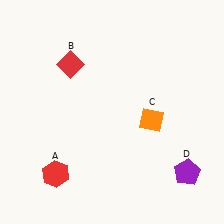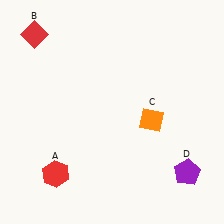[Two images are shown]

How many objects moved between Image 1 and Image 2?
1 object moved between the two images.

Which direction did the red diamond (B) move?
The red diamond (B) moved left.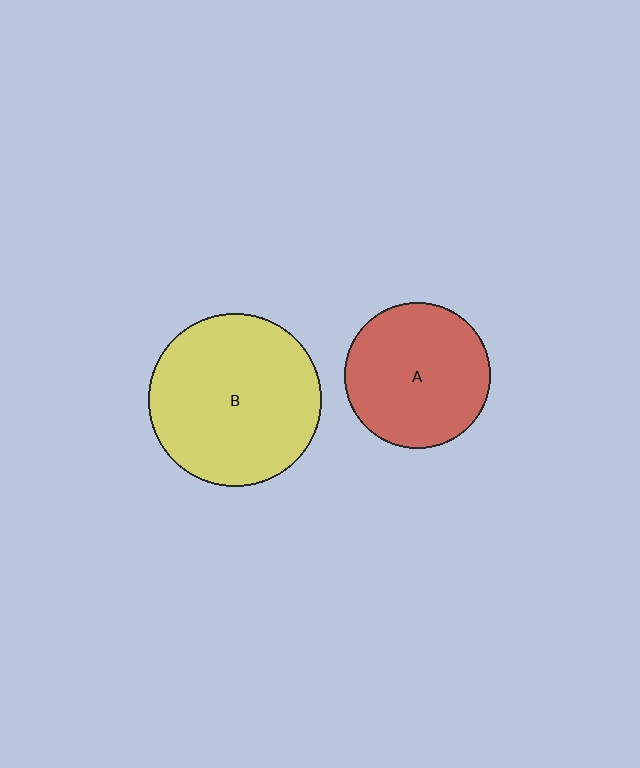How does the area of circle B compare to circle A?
Approximately 1.4 times.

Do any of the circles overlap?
No, none of the circles overlap.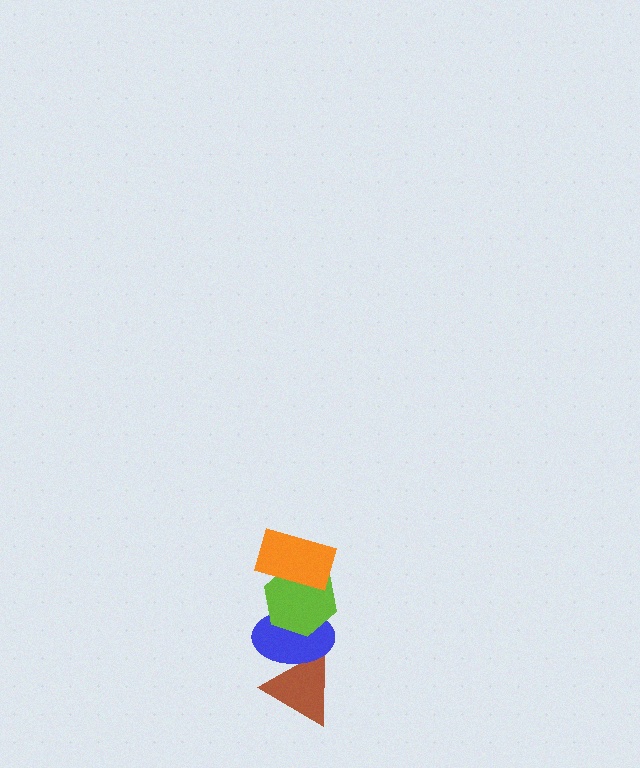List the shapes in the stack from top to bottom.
From top to bottom: the orange rectangle, the lime hexagon, the blue ellipse, the brown triangle.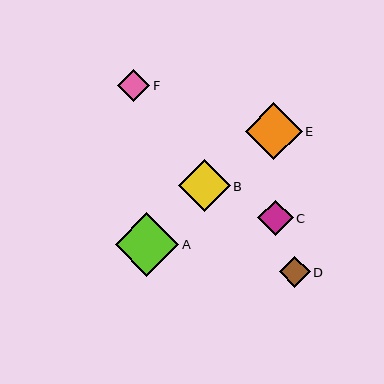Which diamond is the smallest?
Diamond D is the smallest with a size of approximately 31 pixels.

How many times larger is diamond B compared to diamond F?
Diamond B is approximately 1.6 times the size of diamond F.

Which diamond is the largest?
Diamond A is the largest with a size of approximately 64 pixels.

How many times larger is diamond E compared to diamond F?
Diamond E is approximately 1.8 times the size of diamond F.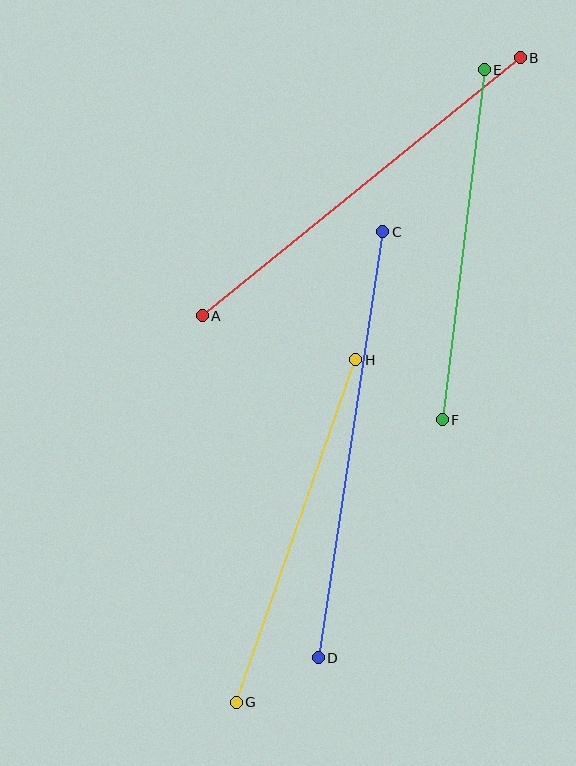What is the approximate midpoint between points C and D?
The midpoint is at approximately (350, 445) pixels.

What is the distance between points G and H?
The distance is approximately 363 pixels.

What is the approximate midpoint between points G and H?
The midpoint is at approximately (296, 531) pixels.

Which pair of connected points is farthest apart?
Points C and D are farthest apart.